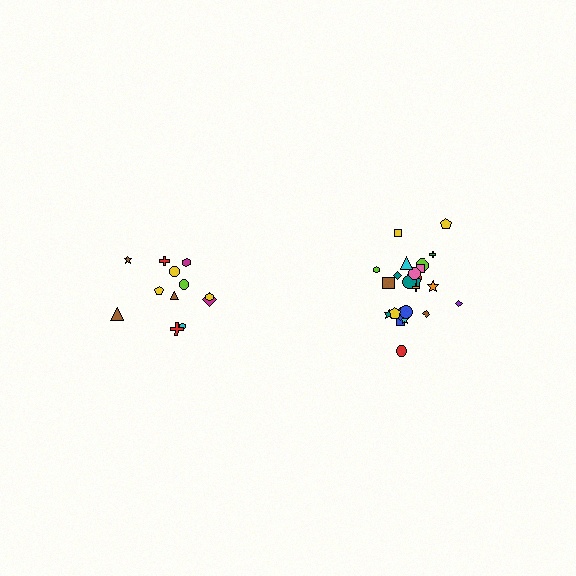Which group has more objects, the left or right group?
The right group.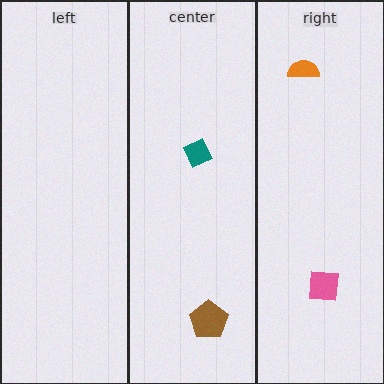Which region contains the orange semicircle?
The right region.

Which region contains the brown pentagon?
The center region.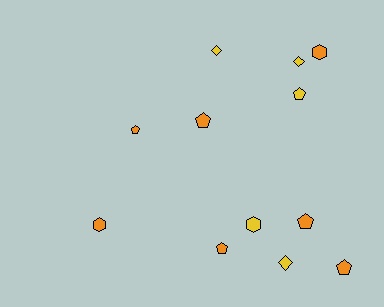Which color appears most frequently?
Orange, with 7 objects.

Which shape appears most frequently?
Pentagon, with 6 objects.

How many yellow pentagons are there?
There is 1 yellow pentagon.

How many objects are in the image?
There are 12 objects.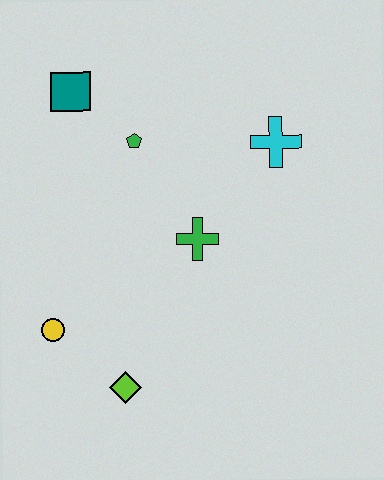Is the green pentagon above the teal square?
No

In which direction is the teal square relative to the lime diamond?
The teal square is above the lime diamond.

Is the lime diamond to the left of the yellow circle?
No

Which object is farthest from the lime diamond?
The teal square is farthest from the lime diamond.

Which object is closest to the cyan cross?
The green cross is closest to the cyan cross.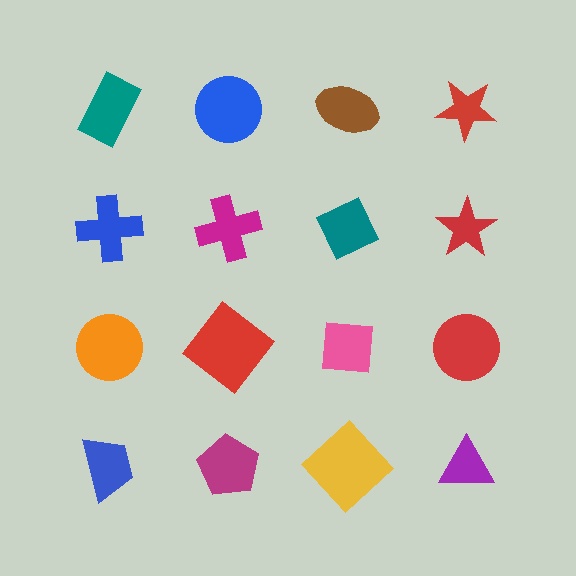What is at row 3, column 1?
An orange circle.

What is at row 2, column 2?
A magenta cross.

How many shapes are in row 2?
4 shapes.